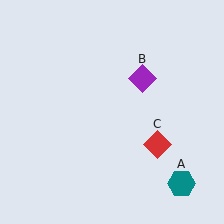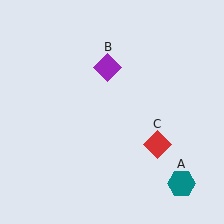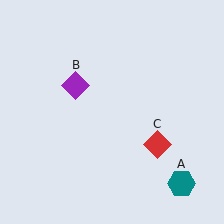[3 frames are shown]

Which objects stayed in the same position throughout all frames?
Teal hexagon (object A) and red diamond (object C) remained stationary.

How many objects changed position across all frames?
1 object changed position: purple diamond (object B).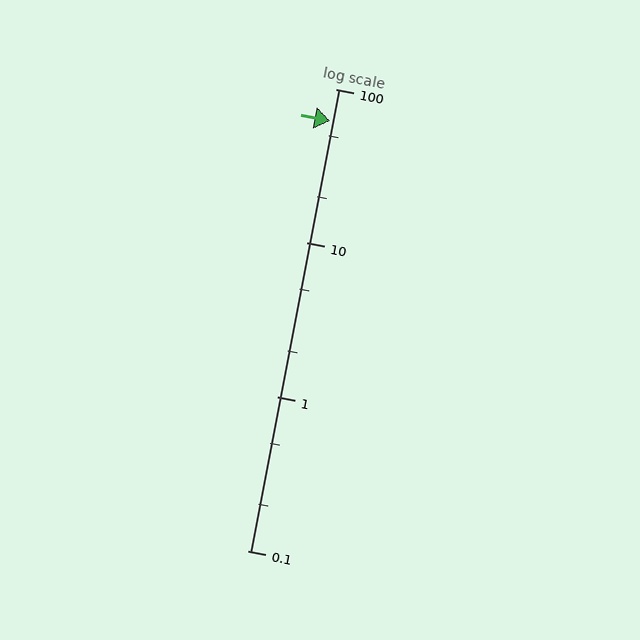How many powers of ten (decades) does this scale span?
The scale spans 3 decades, from 0.1 to 100.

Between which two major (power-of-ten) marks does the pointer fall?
The pointer is between 10 and 100.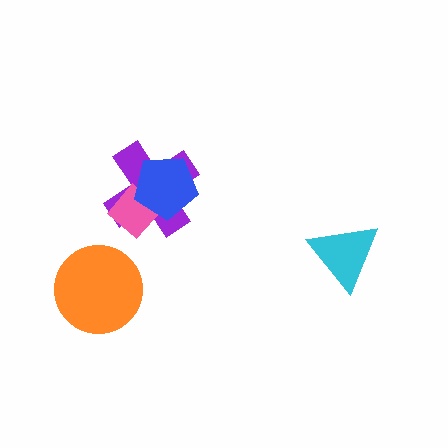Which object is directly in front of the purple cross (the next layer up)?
The pink diamond is directly in front of the purple cross.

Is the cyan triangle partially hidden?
No, no other shape covers it.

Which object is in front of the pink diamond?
The blue pentagon is in front of the pink diamond.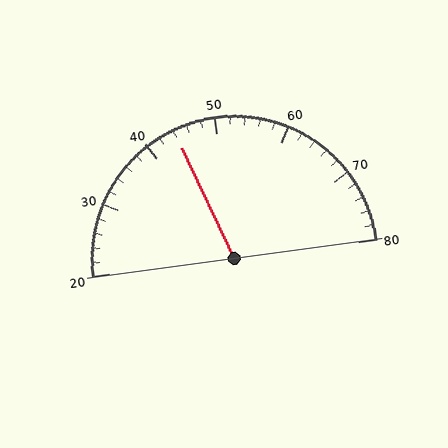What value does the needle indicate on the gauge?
The needle indicates approximately 44.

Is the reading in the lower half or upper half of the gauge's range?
The reading is in the lower half of the range (20 to 80).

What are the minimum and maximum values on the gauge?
The gauge ranges from 20 to 80.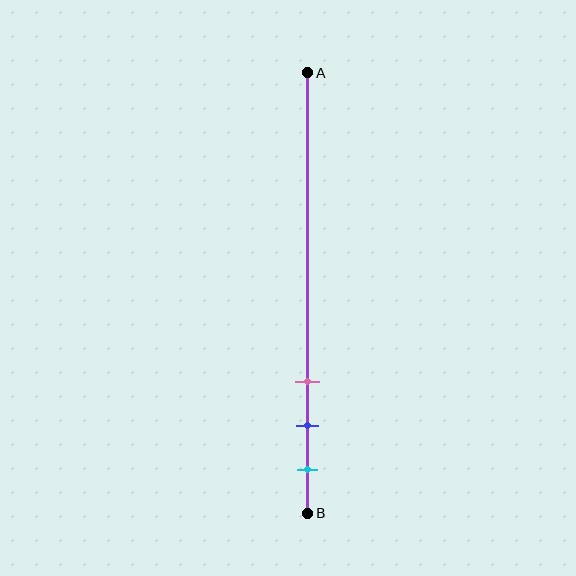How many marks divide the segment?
There are 3 marks dividing the segment.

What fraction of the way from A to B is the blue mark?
The blue mark is approximately 80% (0.8) of the way from A to B.